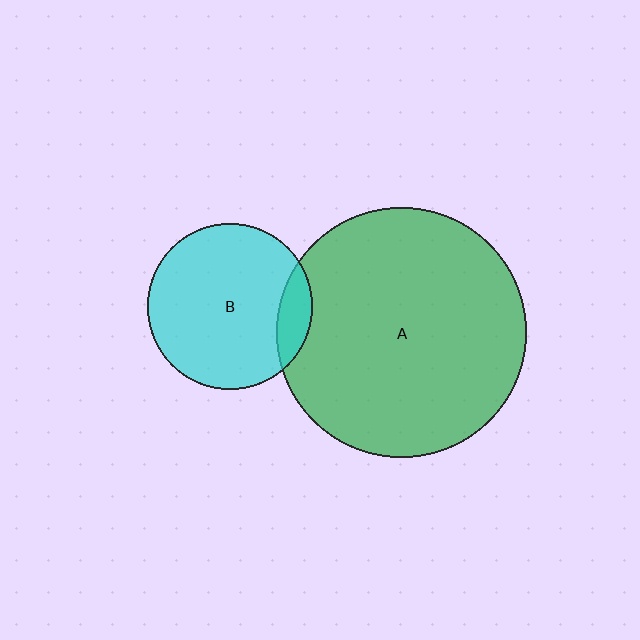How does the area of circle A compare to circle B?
Approximately 2.3 times.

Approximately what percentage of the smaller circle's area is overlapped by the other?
Approximately 10%.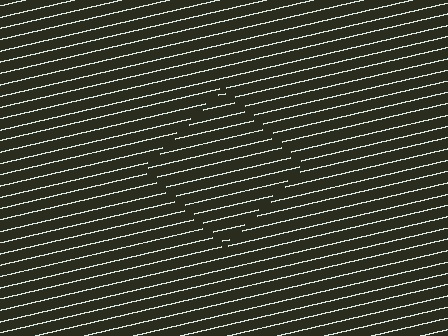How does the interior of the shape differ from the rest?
The interior of the shape contains the same grating, shifted by half a period — the contour is defined by the phase discontinuity where line-ends from the inner and outer gratings abut.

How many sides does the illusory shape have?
4 sides — the line-ends trace a square.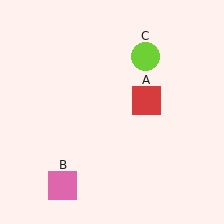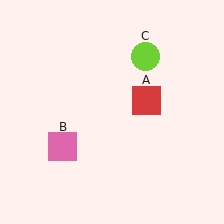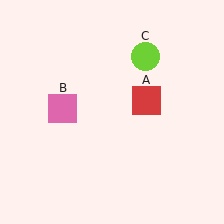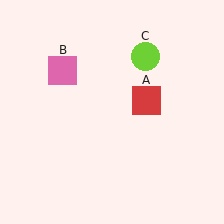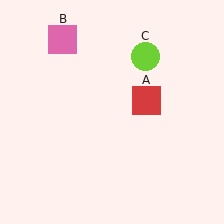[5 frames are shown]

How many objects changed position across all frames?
1 object changed position: pink square (object B).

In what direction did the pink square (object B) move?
The pink square (object B) moved up.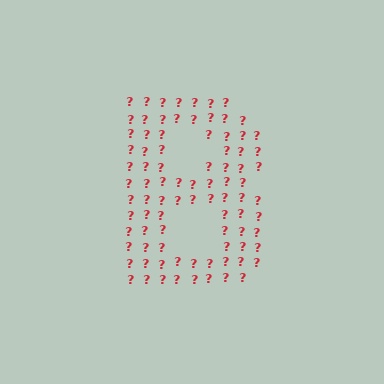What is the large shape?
The large shape is the letter B.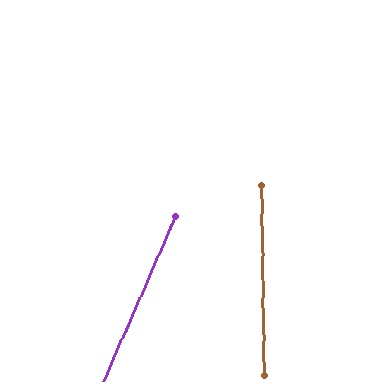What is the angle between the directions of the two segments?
Approximately 24 degrees.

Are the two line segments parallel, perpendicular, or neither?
Neither parallel nor perpendicular — they differ by about 24°.